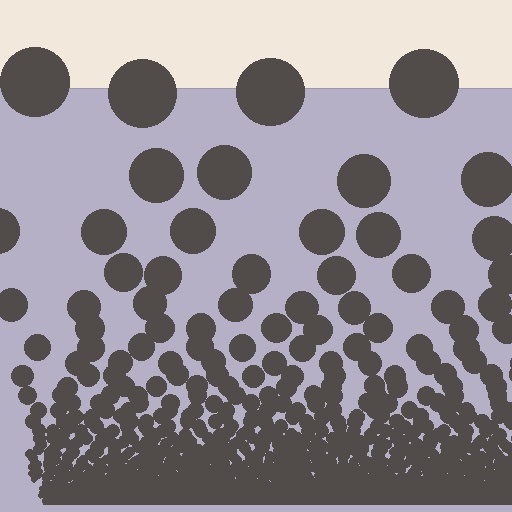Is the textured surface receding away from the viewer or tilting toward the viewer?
The surface appears to tilt toward the viewer. Texture elements get larger and sparser toward the top.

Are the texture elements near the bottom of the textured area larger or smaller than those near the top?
Smaller. The gradient is inverted — elements near the bottom are smaller and denser.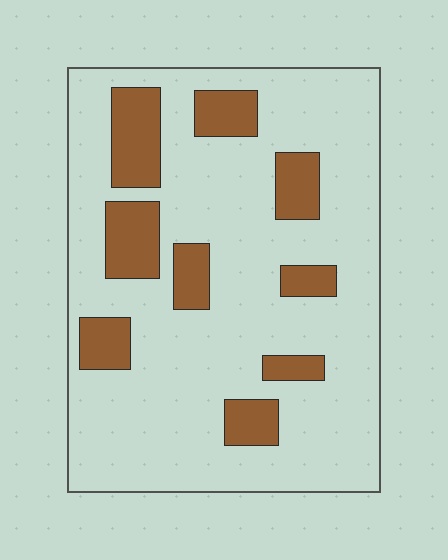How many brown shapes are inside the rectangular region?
9.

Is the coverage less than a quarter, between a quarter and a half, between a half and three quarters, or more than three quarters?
Less than a quarter.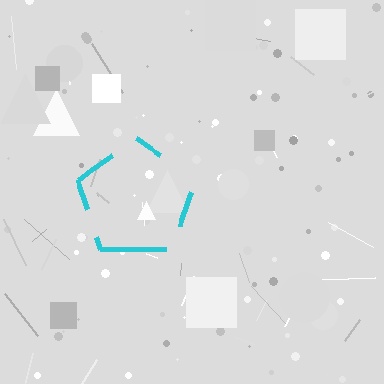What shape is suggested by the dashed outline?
The dashed outline suggests a pentagon.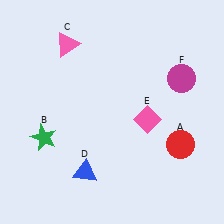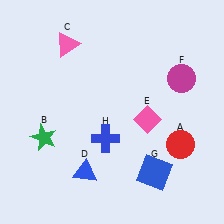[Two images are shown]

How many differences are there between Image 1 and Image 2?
There are 2 differences between the two images.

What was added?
A blue square (G), a blue cross (H) were added in Image 2.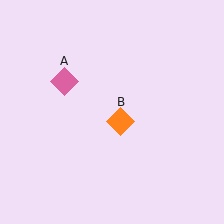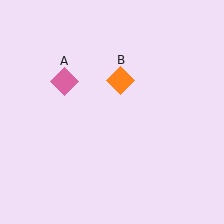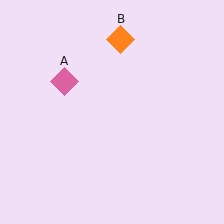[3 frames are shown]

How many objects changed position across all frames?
1 object changed position: orange diamond (object B).